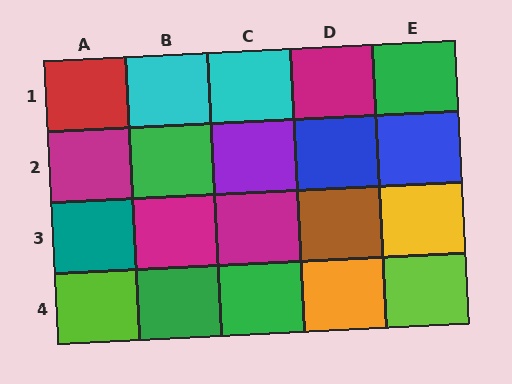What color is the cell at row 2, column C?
Purple.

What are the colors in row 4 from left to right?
Lime, green, green, orange, lime.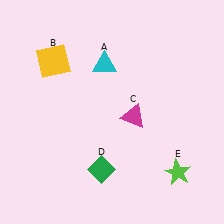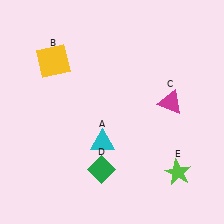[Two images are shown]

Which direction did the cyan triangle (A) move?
The cyan triangle (A) moved down.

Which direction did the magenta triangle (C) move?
The magenta triangle (C) moved right.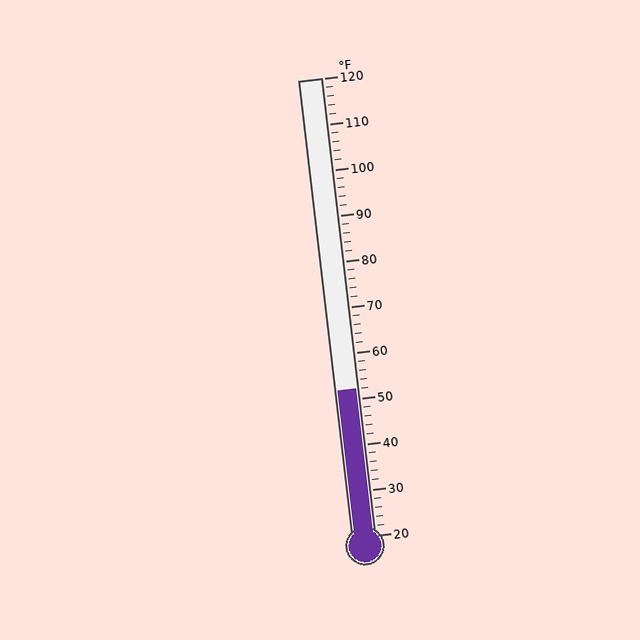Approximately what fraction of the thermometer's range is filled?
The thermometer is filled to approximately 30% of its range.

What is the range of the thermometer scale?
The thermometer scale ranges from 20°F to 120°F.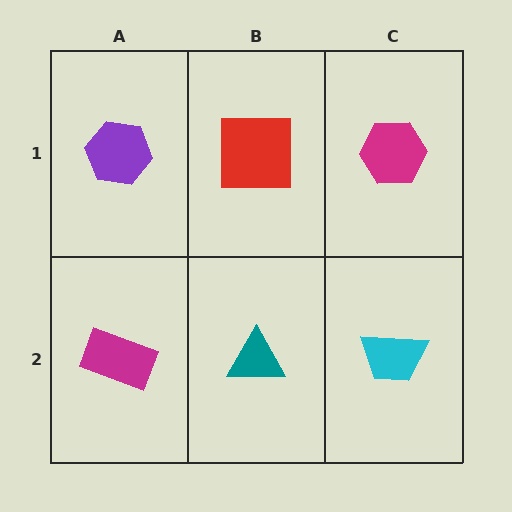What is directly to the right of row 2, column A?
A teal triangle.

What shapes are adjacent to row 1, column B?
A teal triangle (row 2, column B), a purple hexagon (row 1, column A), a magenta hexagon (row 1, column C).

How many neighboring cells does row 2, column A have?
2.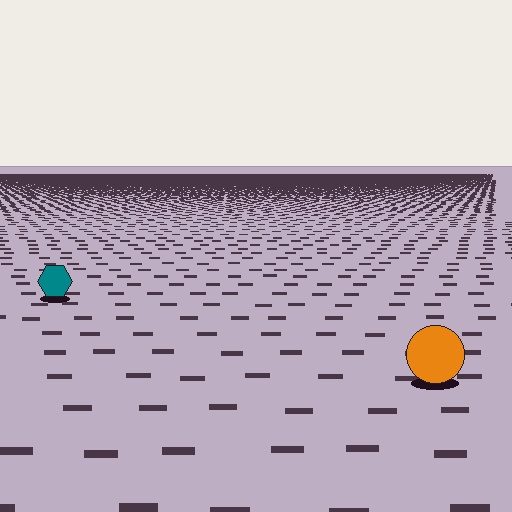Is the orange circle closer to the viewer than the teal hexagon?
Yes. The orange circle is closer — you can tell from the texture gradient: the ground texture is coarser near it.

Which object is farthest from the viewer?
The teal hexagon is farthest from the viewer. It appears smaller and the ground texture around it is denser.